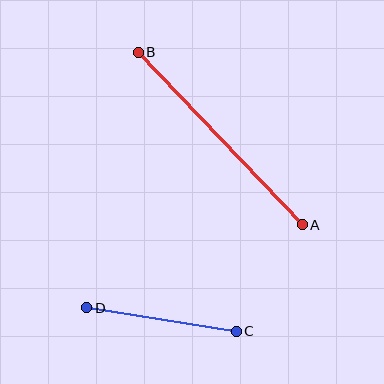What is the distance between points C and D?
The distance is approximately 151 pixels.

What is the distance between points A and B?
The distance is approximately 238 pixels.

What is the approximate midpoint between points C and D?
The midpoint is at approximately (161, 319) pixels.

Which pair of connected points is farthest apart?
Points A and B are farthest apart.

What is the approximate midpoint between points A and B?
The midpoint is at approximately (220, 138) pixels.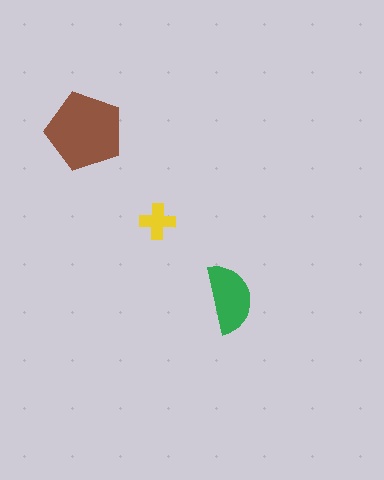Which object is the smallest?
The yellow cross.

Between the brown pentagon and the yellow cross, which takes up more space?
The brown pentagon.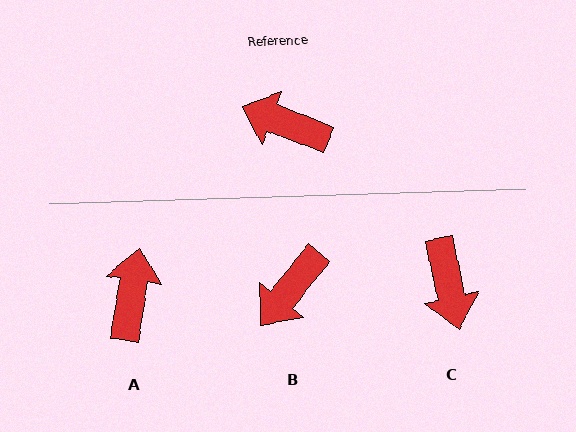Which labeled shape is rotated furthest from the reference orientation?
C, about 123 degrees away.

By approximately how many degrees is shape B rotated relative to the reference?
Approximately 72 degrees counter-clockwise.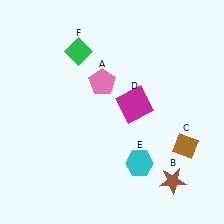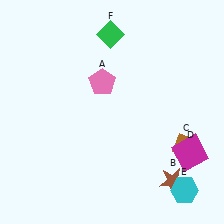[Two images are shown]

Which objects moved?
The objects that moved are: the magenta square (D), the cyan hexagon (E), the green diamond (F).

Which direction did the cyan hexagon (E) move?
The cyan hexagon (E) moved right.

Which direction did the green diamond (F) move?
The green diamond (F) moved right.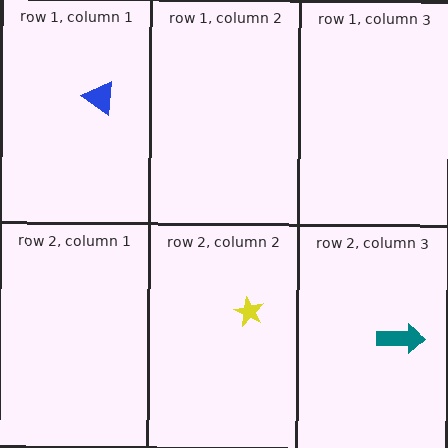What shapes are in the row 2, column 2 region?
The yellow star.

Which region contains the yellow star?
The row 2, column 2 region.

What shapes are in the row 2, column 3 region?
The teal arrow.